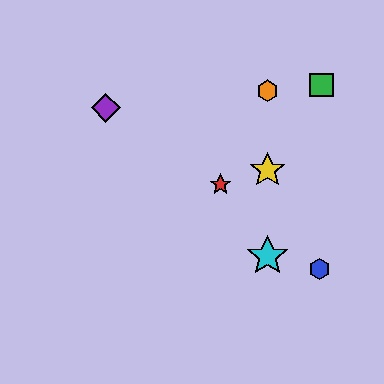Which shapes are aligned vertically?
The yellow star, the orange hexagon, the cyan star are aligned vertically.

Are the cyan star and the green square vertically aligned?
No, the cyan star is at x≈267 and the green square is at x≈321.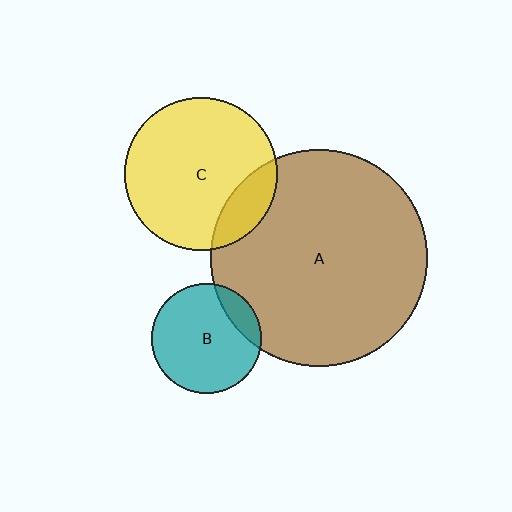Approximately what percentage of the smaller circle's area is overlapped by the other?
Approximately 15%.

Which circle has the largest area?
Circle A (brown).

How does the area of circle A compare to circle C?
Approximately 2.0 times.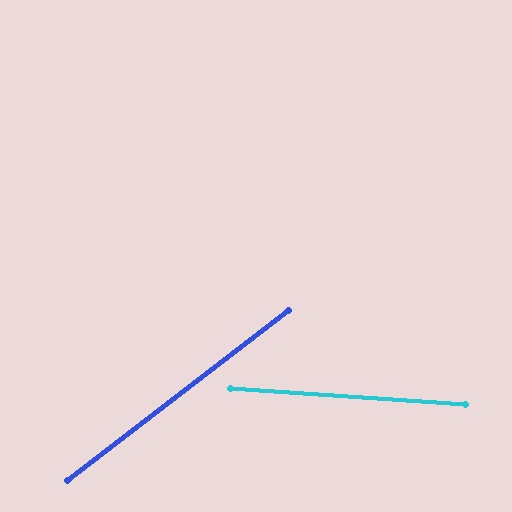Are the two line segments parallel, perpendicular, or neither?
Neither parallel nor perpendicular — they differ by about 41°.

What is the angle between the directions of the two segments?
Approximately 41 degrees.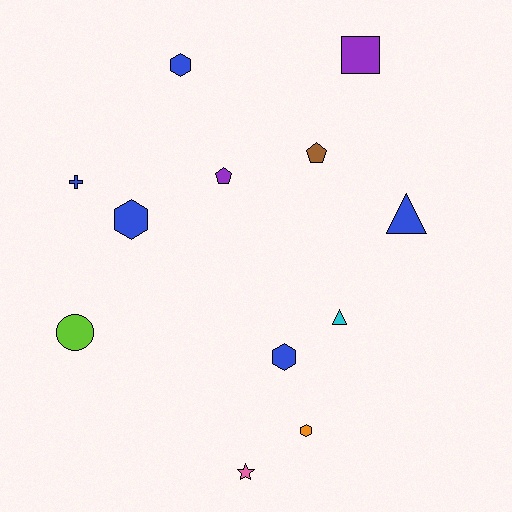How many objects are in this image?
There are 12 objects.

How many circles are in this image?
There is 1 circle.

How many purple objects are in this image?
There are 2 purple objects.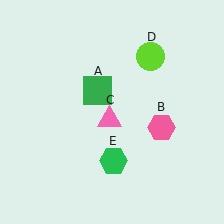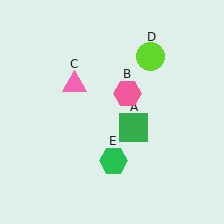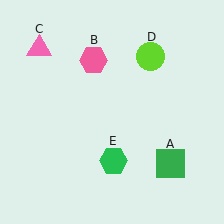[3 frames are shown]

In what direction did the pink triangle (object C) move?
The pink triangle (object C) moved up and to the left.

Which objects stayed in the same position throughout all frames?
Lime circle (object D) and green hexagon (object E) remained stationary.